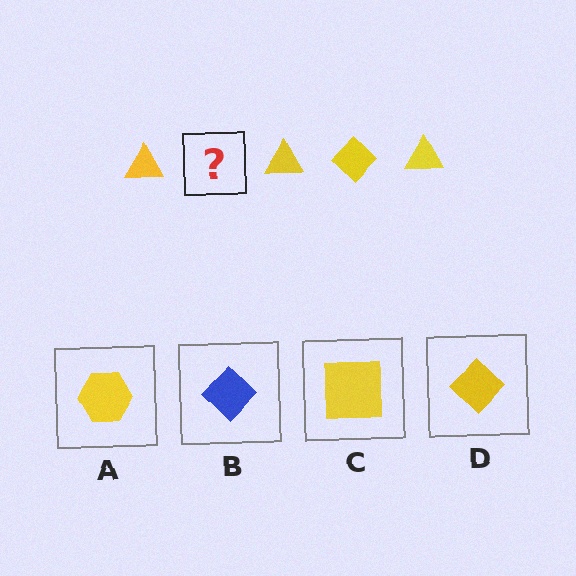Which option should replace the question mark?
Option D.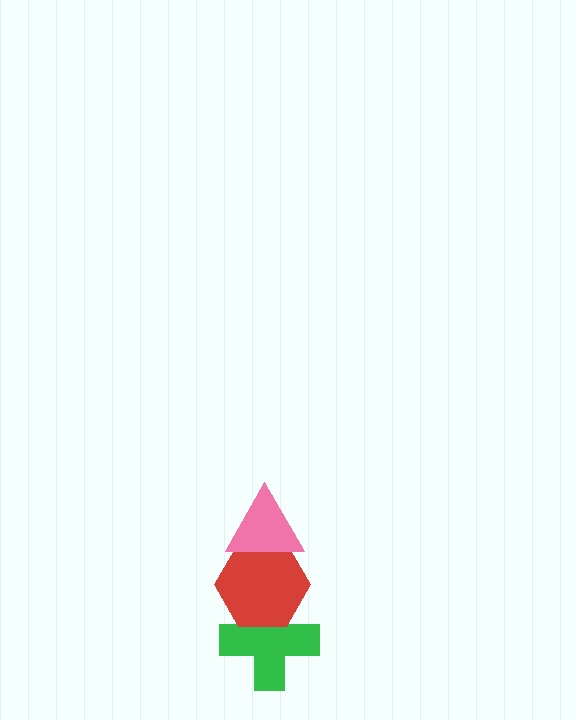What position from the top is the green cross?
The green cross is 3rd from the top.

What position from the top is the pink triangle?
The pink triangle is 1st from the top.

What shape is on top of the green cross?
The red hexagon is on top of the green cross.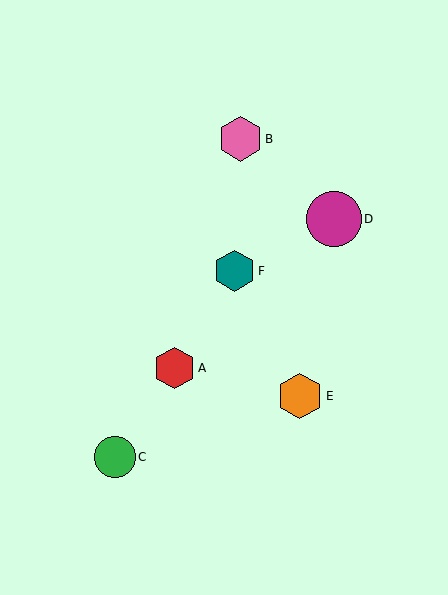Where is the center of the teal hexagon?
The center of the teal hexagon is at (235, 271).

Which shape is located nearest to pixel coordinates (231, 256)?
The teal hexagon (labeled F) at (235, 271) is nearest to that location.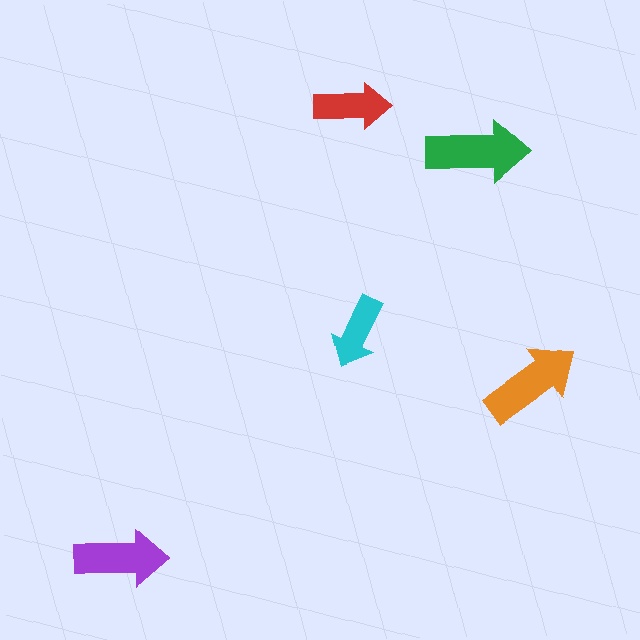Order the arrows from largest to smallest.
the green one, the orange one, the purple one, the red one, the cyan one.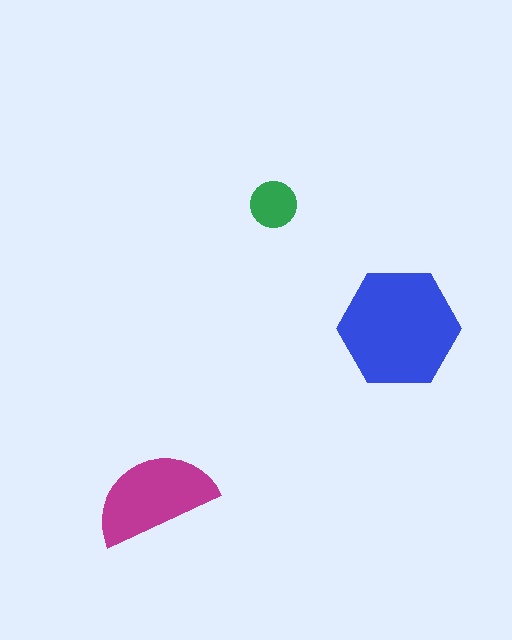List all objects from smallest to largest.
The green circle, the magenta semicircle, the blue hexagon.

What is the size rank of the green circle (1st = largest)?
3rd.